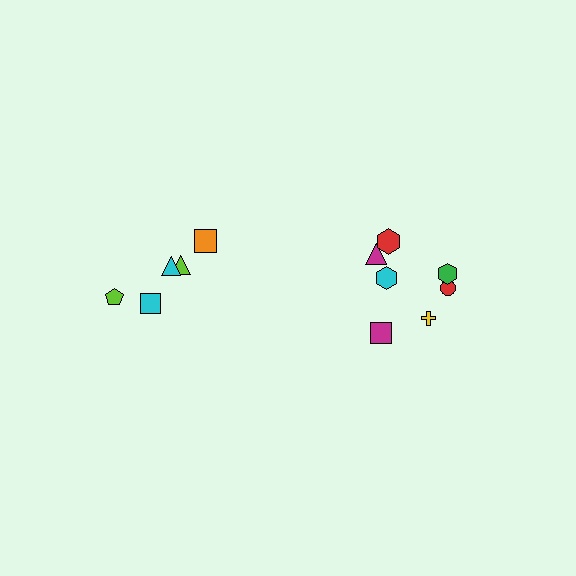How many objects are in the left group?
There are 5 objects.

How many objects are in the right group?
There are 7 objects.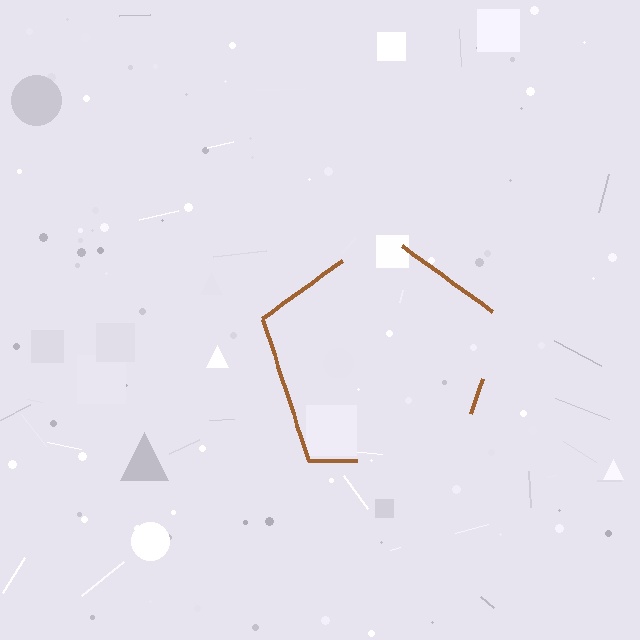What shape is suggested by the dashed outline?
The dashed outline suggests a pentagon.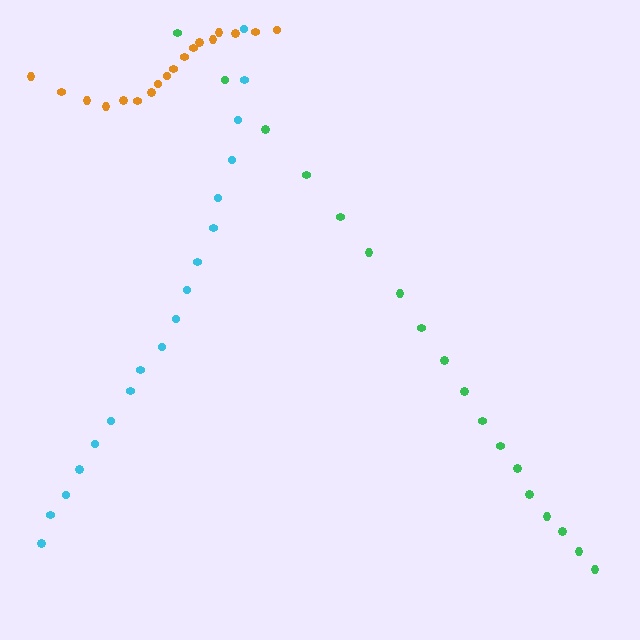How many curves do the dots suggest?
There are 3 distinct paths.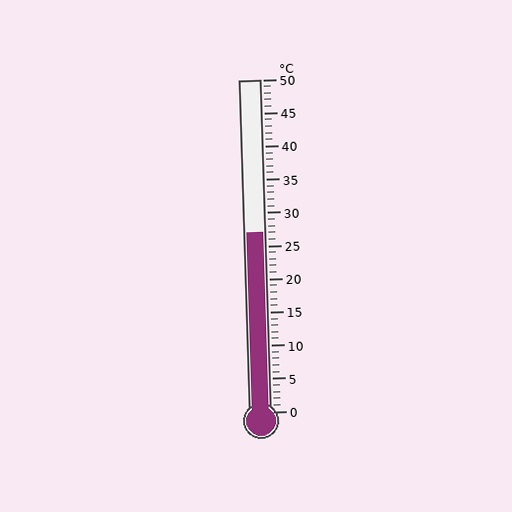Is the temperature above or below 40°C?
The temperature is below 40°C.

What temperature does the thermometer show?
The thermometer shows approximately 27°C.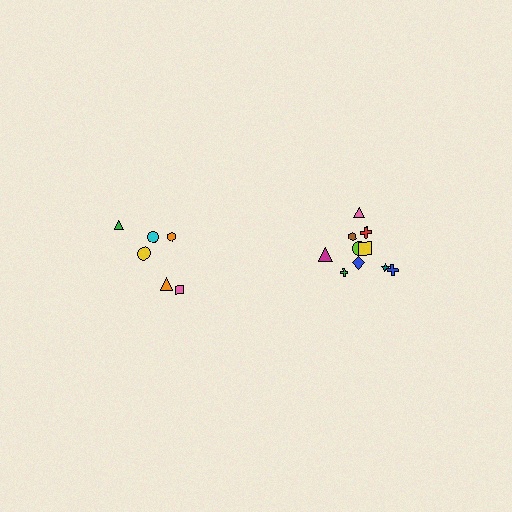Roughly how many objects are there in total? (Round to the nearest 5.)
Roughly 15 objects in total.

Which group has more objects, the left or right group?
The right group.